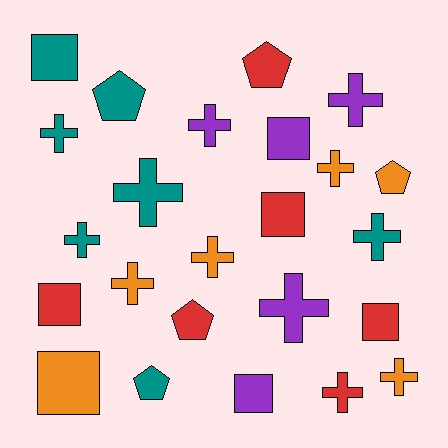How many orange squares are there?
There is 1 orange square.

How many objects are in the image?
There are 24 objects.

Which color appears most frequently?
Teal, with 7 objects.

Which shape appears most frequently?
Cross, with 12 objects.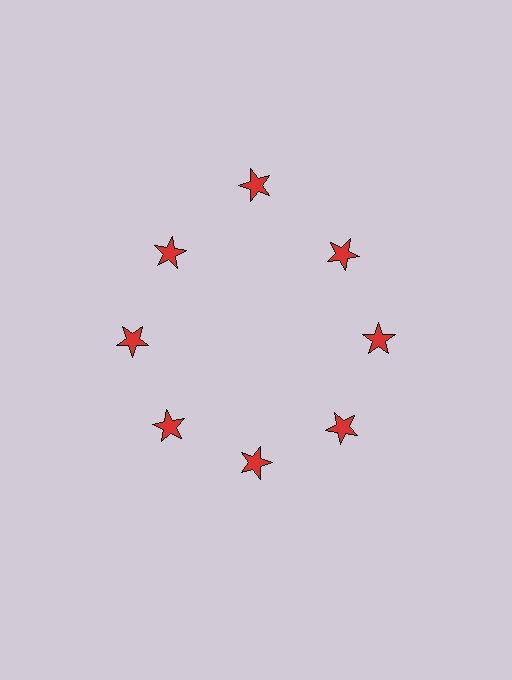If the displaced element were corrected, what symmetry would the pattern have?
It would have 8-fold rotational symmetry — the pattern would map onto itself every 45 degrees.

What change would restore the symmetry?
The symmetry would be restored by moving it inward, back onto the ring so that all 8 stars sit at equal angles and equal distance from the center.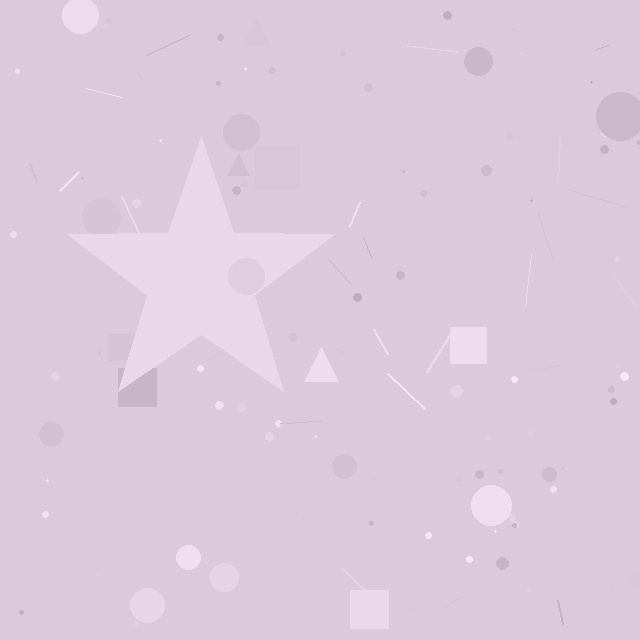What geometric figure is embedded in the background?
A star is embedded in the background.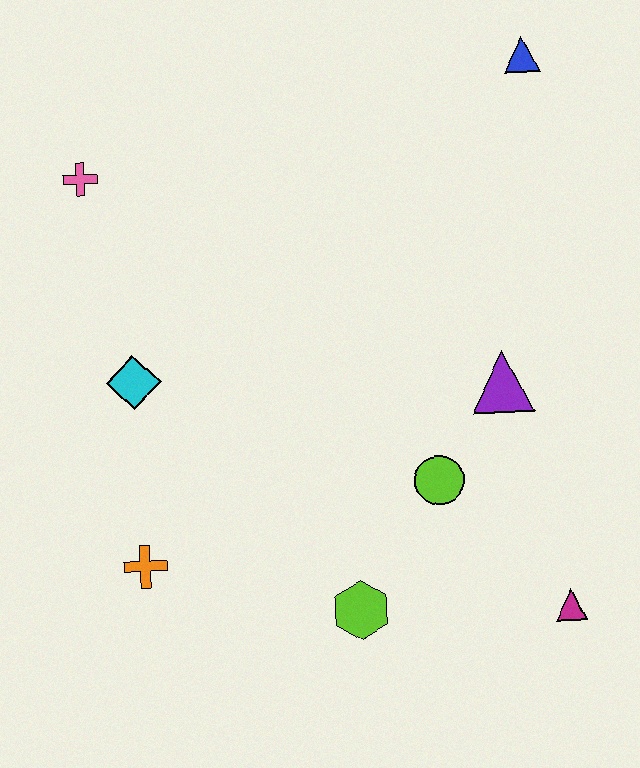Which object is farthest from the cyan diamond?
The blue triangle is farthest from the cyan diamond.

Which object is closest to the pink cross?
The cyan diamond is closest to the pink cross.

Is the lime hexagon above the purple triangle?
No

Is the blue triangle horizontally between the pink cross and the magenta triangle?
Yes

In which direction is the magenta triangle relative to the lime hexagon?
The magenta triangle is to the right of the lime hexagon.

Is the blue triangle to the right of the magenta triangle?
No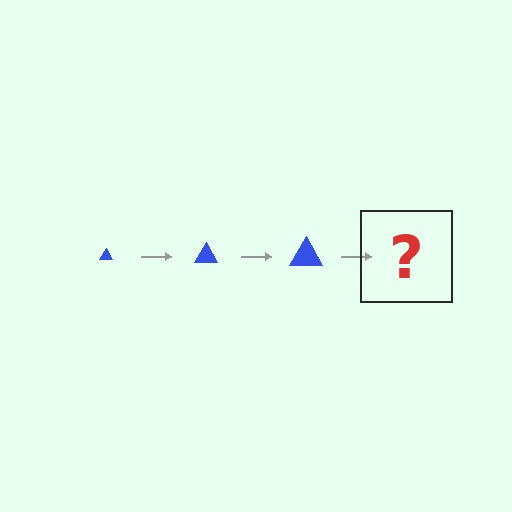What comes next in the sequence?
The next element should be a blue triangle, larger than the previous one.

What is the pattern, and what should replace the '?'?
The pattern is that the triangle gets progressively larger each step. The '?' should be a blue triangle, larger than the previous one.